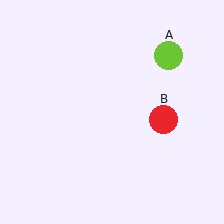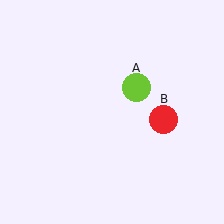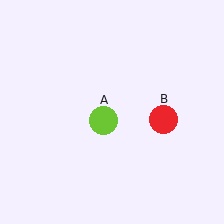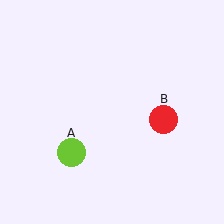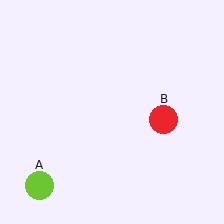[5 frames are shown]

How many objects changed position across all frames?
1 object changed position: lime circle (object A).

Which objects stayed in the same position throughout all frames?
Red circle (object B) remained stationary.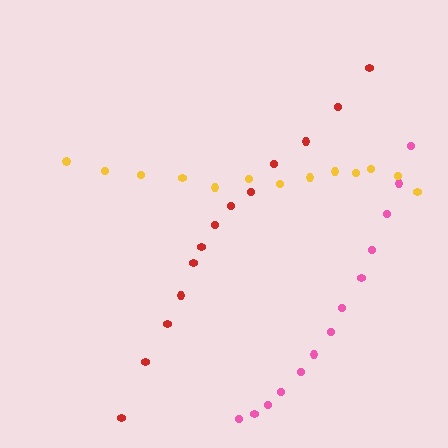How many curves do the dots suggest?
There are 3 distinct paths.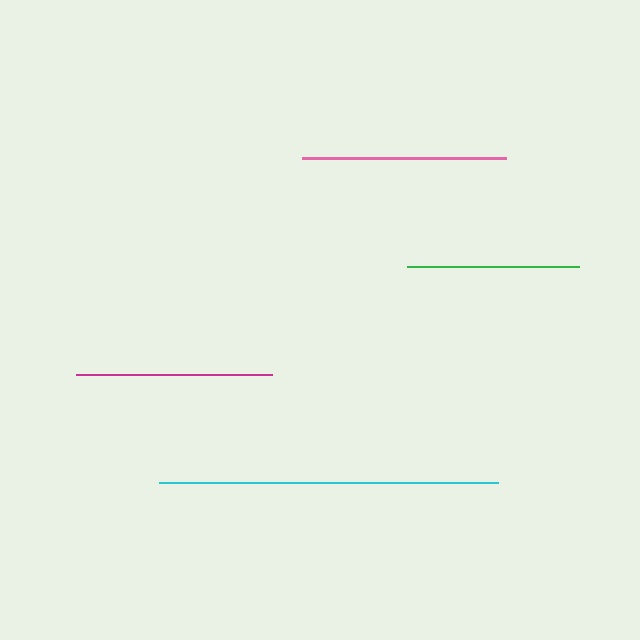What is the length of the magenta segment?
The magenta segment is approximately 197 pixels long.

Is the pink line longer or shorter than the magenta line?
The pink line is longer than the magenta line.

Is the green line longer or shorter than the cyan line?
The cyan line is longer than the green line.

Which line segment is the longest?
The cyan line is the longest at approximately 339 pixels.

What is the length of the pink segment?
The pink segment is approximately 204 pixels long.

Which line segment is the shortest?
The green line is the shortest at approximately 173 pixels.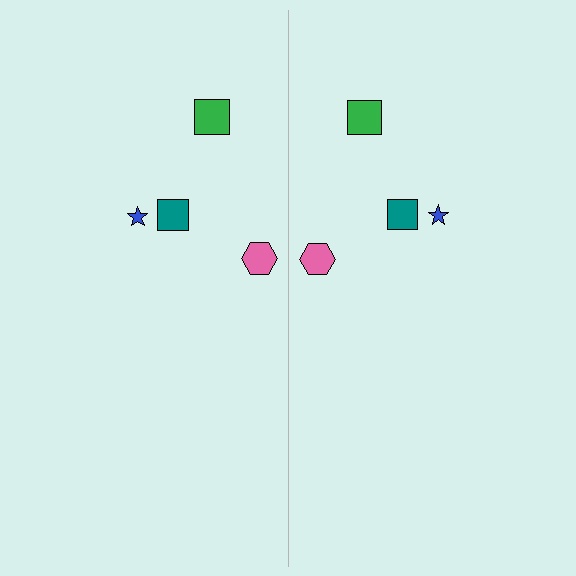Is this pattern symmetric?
Yes, this pattern has bilateral (reflection) symmetry.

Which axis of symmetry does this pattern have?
The pattern has a vertical axis of symmetry running through the center of the image.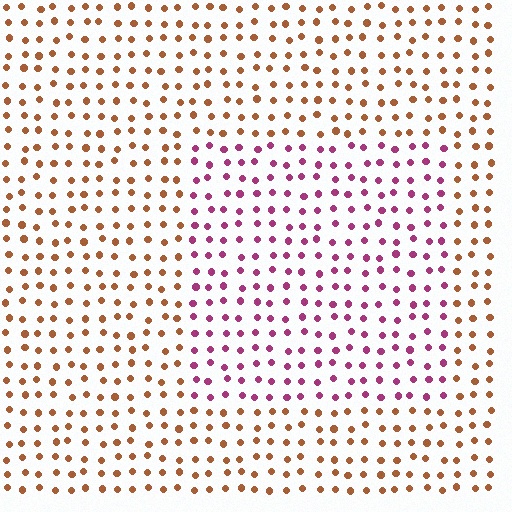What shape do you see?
I see a rectangle.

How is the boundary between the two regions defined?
The boundary is defined purely by a slight shift in hue (about 59 degrees). Spacing, size, and orientation are identical on both sides.